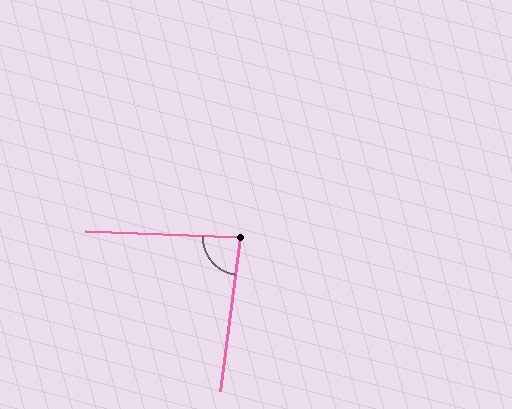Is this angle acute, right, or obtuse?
It is acute.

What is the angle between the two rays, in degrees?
Approximately 85 degrees.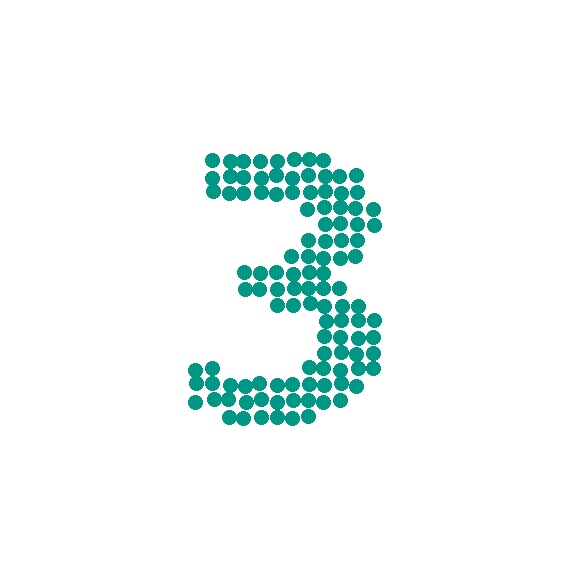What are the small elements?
The small elements are circles.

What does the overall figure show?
The overall figure shows the digit 3.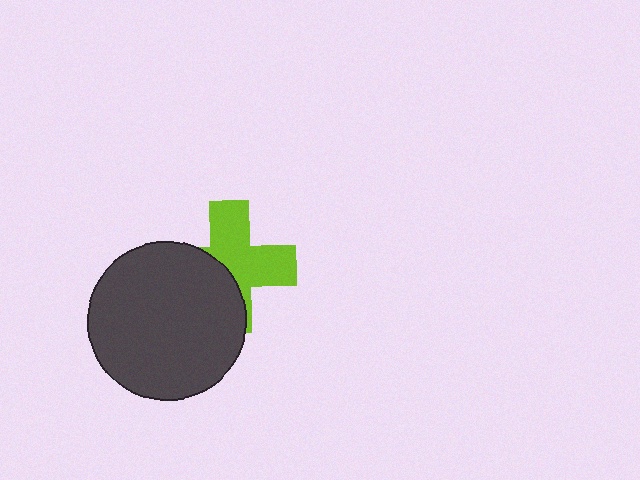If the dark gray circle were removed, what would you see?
You would see the complete lime cross.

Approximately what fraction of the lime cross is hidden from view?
Roughly 44% of the lime cross is hidden behind the dark gray circle.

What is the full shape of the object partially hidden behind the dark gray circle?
The partially hidden object is a lime cross.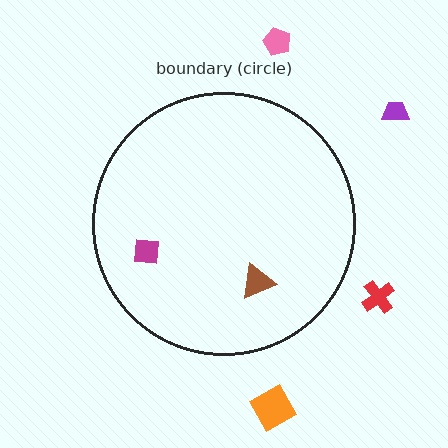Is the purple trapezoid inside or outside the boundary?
Outside.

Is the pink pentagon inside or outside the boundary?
Outside.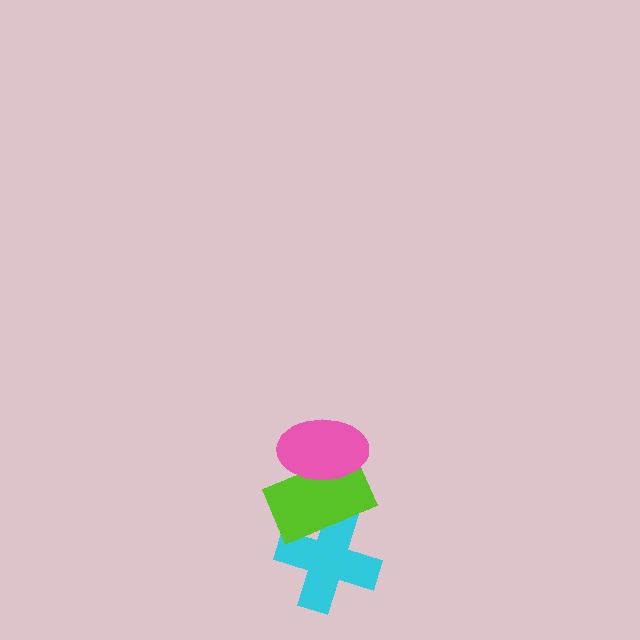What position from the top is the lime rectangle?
The lime rectangle is 2nd from the top.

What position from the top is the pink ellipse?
The pink ellipse is 1st from the top.